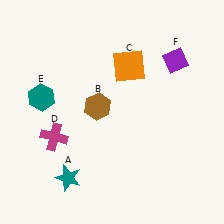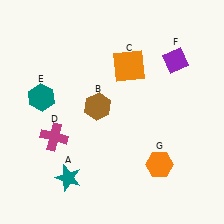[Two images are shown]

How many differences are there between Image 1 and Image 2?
There is 1 difference between the two images.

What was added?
An orange hexagon (G) was added in Image 2.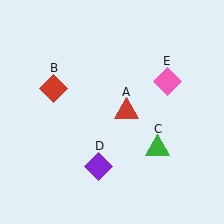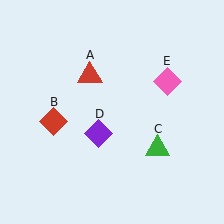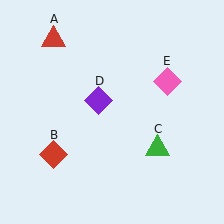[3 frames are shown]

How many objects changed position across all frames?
3 objects changed position: red triangle (object A), red diamond (object B), purple diamond (object D).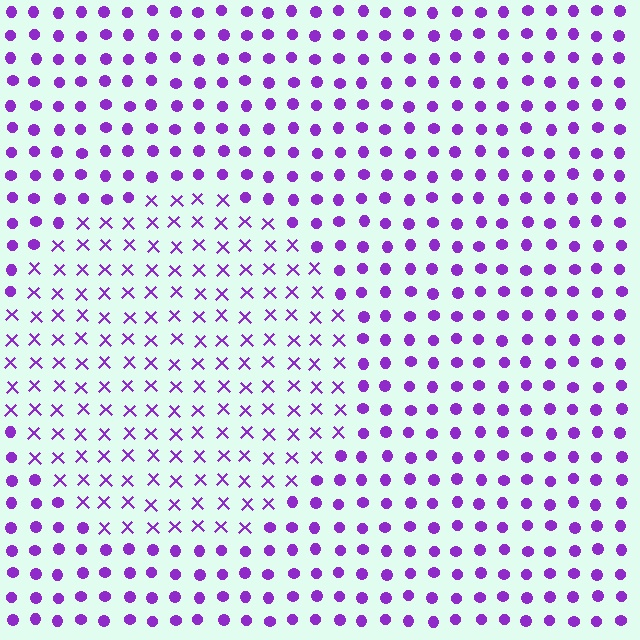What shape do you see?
I see a circle.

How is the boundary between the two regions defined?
The boundary is defined by a change in element shape: X marks inside vs. circles outside. All elements share the same color and spacing.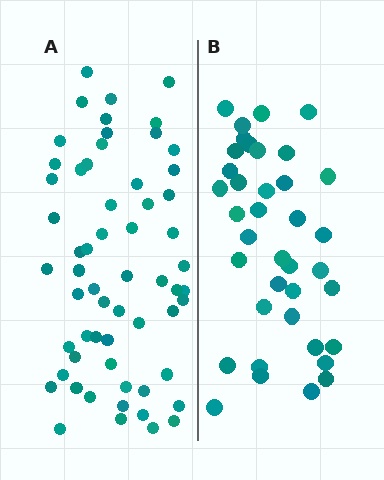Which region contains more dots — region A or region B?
Region A (the left region) has more dots.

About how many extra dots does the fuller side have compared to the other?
Region A has approximately 20 more dots than region B.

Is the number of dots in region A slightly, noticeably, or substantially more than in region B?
Region A has substantially more. The ratio is roughly 1.6 to 1.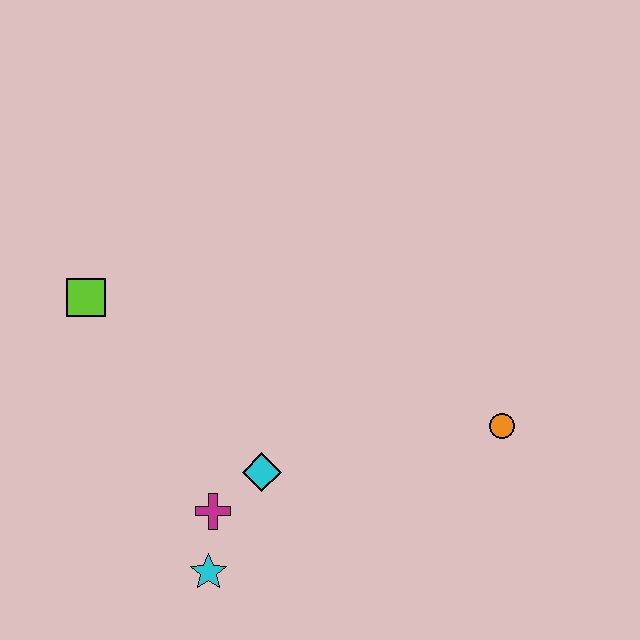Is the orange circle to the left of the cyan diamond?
No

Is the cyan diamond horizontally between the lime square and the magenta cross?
No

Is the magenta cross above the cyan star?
Yes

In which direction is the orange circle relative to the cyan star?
The orange circle is to the right of the cyan star.